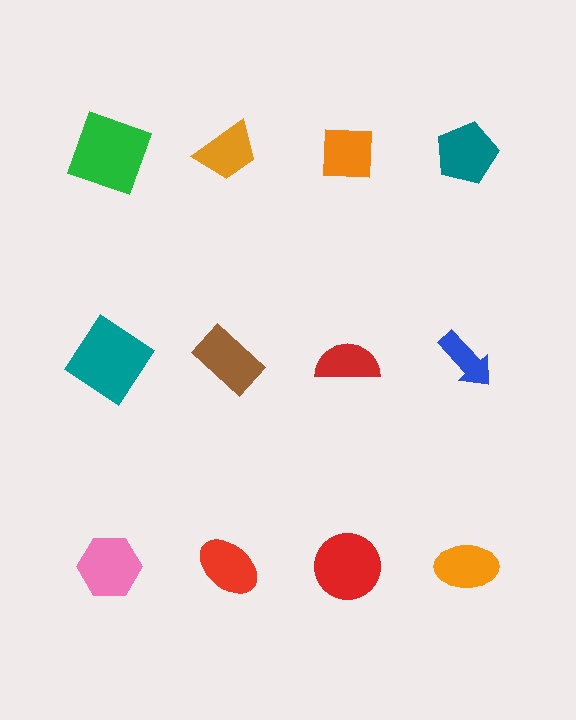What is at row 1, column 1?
A green square.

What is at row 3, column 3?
A red circle.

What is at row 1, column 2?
An orange trapezoid.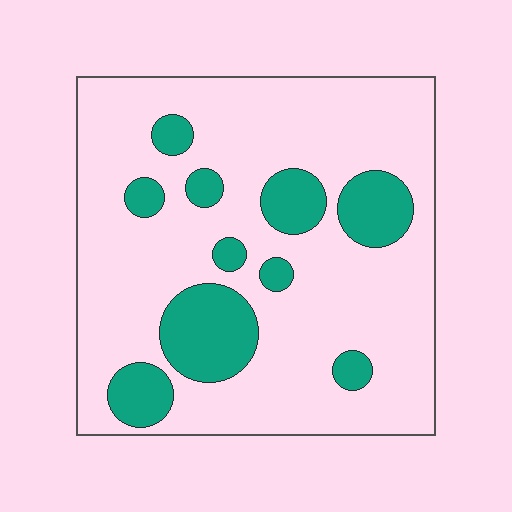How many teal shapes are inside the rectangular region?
10.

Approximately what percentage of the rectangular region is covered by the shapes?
Approximately 20%.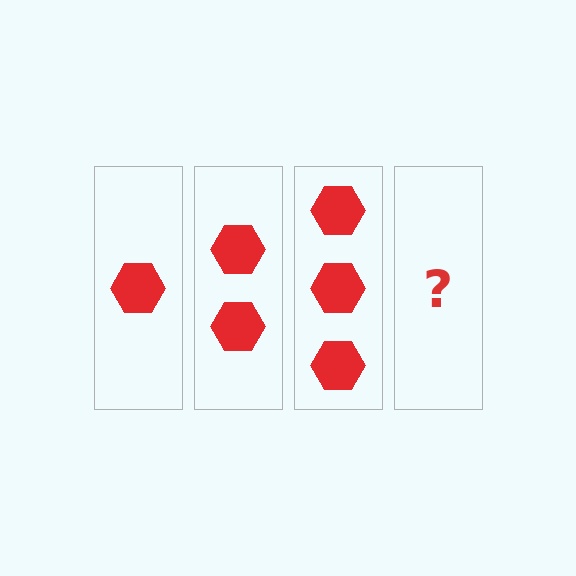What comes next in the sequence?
The next element should be 4 hexagons.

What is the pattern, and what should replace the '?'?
The pattern is that each step adds one more hexagon. The '?' should be 4 hexagons.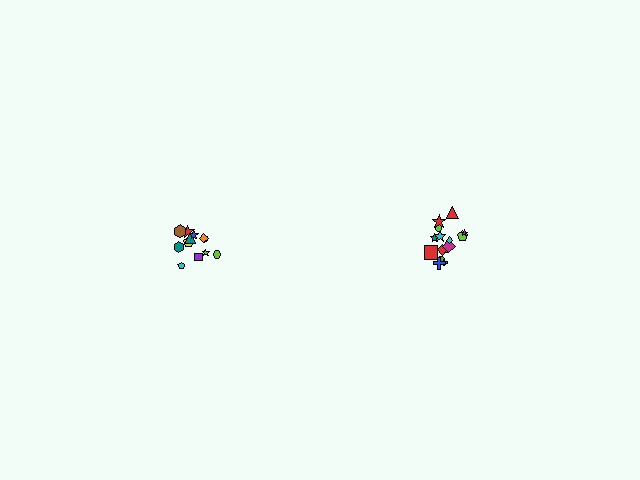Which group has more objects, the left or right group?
The right group.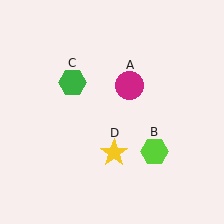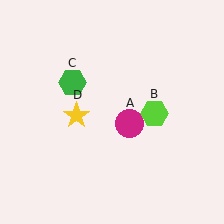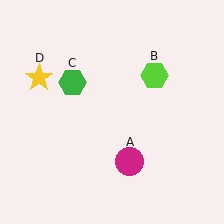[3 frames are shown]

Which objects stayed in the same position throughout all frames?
Green hexagon (object C) remained stationary.